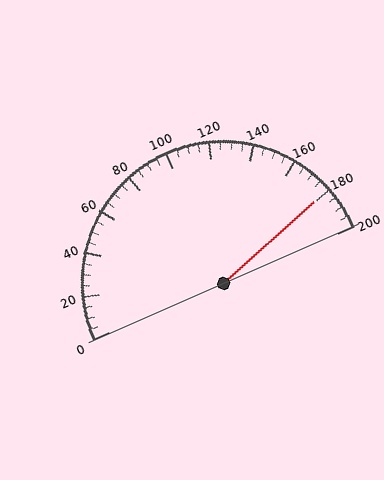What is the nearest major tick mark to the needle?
The nearest major tick mark is 180.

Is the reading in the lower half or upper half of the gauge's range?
The reading is in the upper half of the range (0 to 200).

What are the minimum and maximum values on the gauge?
The gauge ranges from 0 to 200.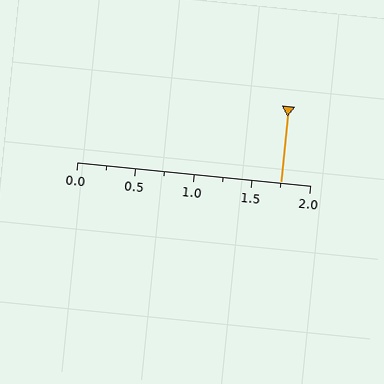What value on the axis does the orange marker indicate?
The marker indicates approximately 1.75.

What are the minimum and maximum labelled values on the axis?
The axis runs from 0.0 to 2.0.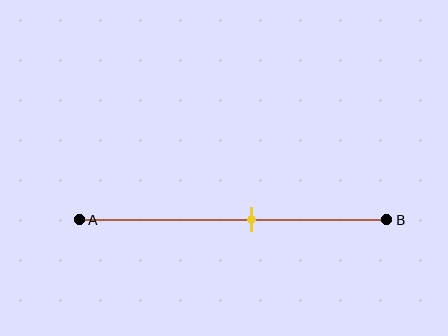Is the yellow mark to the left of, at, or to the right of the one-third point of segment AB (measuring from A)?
The yellow mark is to the right of the one-third point of segment AB.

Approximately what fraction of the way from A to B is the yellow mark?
The yellow mark is approximately 55% of the way from A to B.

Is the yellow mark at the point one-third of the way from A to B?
No, the mark is at about 55% from A, not at the 33% one-third point.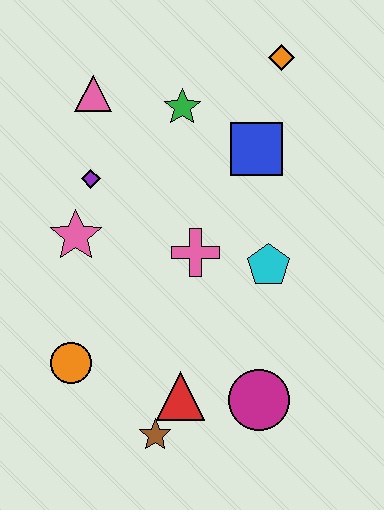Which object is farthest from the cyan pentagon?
The pink triangle is farthest from the cyan pentagon.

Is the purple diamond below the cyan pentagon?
No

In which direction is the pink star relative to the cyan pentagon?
The pink star is to the left of the cyan pentagon.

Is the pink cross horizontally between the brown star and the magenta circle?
Yes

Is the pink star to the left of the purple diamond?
Yes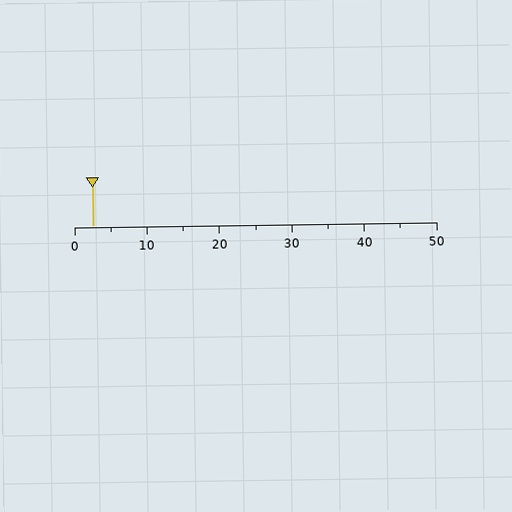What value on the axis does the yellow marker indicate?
The marker indicates approximately 2.5.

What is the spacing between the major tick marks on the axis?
The major ticks are spaced 10 apart.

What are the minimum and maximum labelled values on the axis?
The axis runs from 0 to 50.